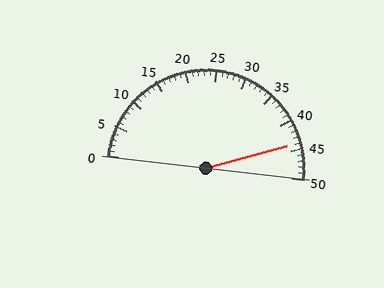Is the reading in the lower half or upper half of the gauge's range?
The reading is in the upper half of the range (0 to 50).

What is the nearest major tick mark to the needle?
The nearest major tick mark is 45.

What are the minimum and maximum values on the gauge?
The gauge ranges from 0 to 50.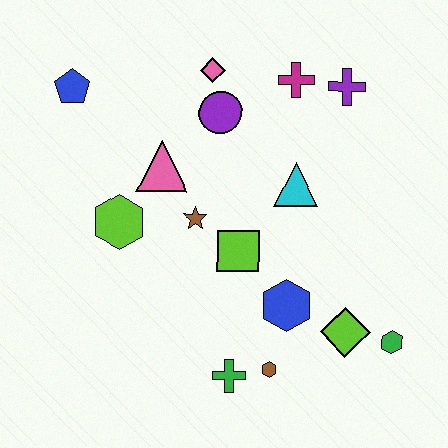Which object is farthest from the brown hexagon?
The blue pentagon is farthest from the brown hexagon.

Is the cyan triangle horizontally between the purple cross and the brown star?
Yes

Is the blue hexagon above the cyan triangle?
No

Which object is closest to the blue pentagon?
The pink triangle is closest to the blue pentagon.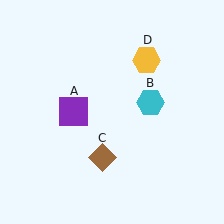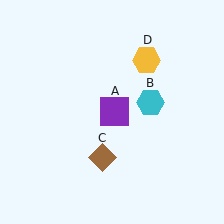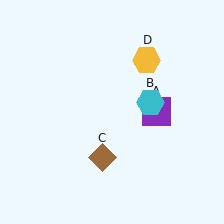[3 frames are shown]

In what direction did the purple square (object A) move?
The purple square (object A) moved right.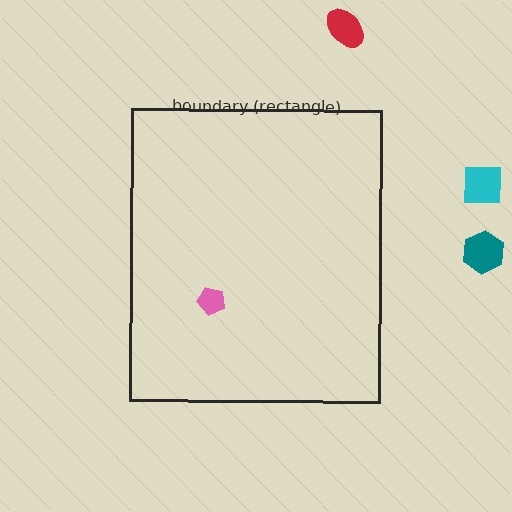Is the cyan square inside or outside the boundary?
Outside.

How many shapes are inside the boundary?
1 inside, 3 outside.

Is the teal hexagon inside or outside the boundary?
Outside.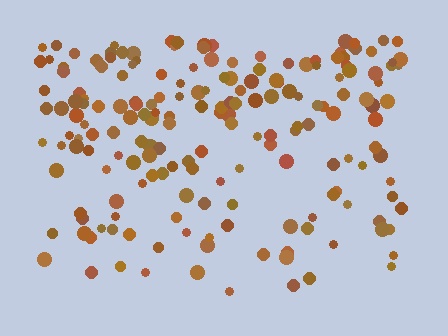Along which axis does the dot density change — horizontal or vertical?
Vertical.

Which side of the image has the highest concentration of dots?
The top.